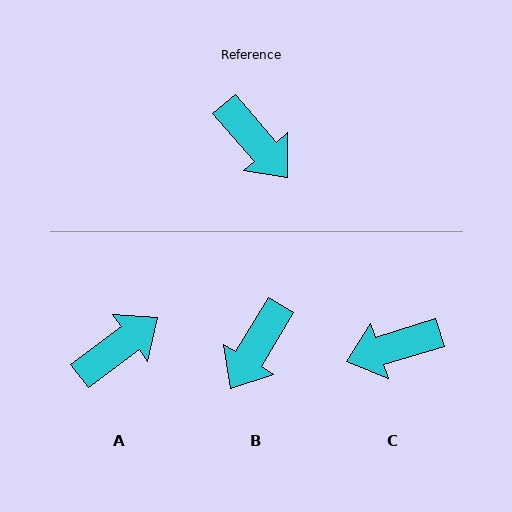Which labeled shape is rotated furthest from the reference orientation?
C, about 114 degrees away.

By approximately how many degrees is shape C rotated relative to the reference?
Approximately 114 degrees clockwise.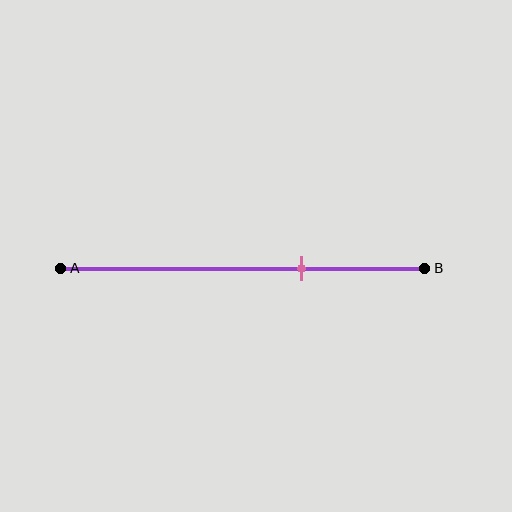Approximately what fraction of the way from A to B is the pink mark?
The pink mark is approximately 65% of the way from A to B.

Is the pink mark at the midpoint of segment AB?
No, the mark is at about 65% from A, not at the 50% midpoint.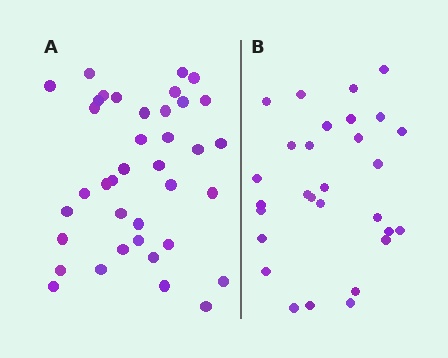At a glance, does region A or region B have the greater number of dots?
Region A (the left region) has more dots.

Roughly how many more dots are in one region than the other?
Region A has roughly 8 or so more dots than region B.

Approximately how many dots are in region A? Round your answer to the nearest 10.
About 40 dots. (The exact count is 38, which rounds to 40.)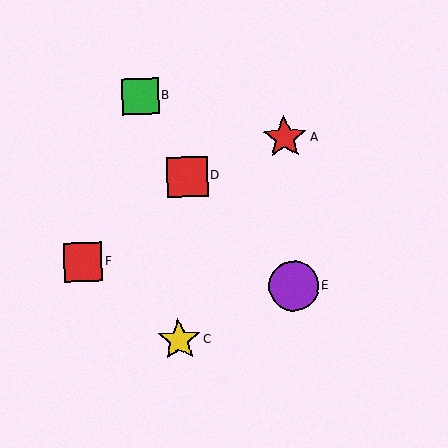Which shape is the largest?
The purple circle (labeled E) is the largest.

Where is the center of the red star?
The center of the red star is at (285, 138).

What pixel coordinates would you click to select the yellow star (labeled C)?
Click at (179, 340) to select the yellow star C.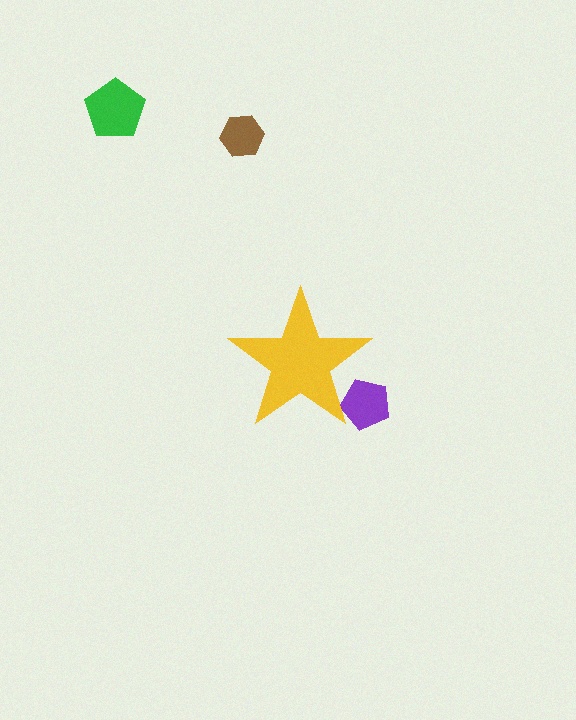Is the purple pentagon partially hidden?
Yes, the purple pentagon is partially hidden behind the yellow star.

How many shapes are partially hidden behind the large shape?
1 shape is partially hidden.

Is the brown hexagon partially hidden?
No, the brown hexagon is fully visible.